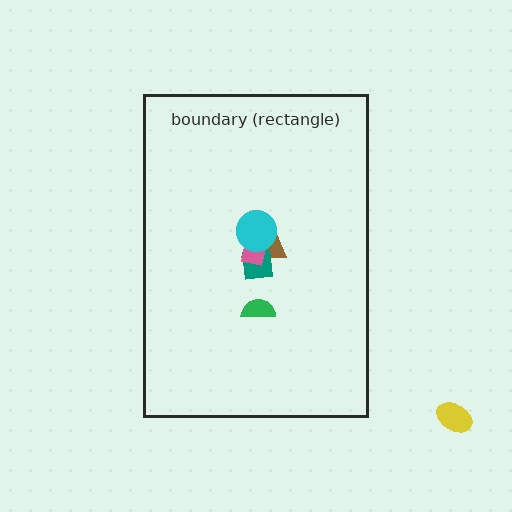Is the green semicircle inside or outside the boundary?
Inside.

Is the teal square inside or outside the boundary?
Inside.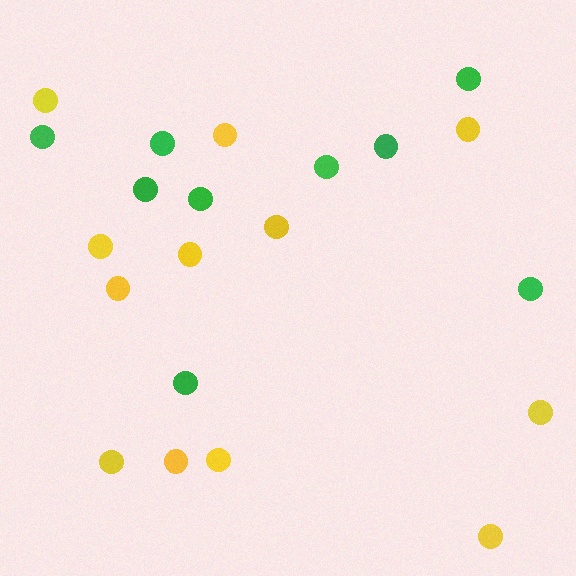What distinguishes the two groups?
There are 2 groups: one group of green circles (9) and one group of yellow circles (12).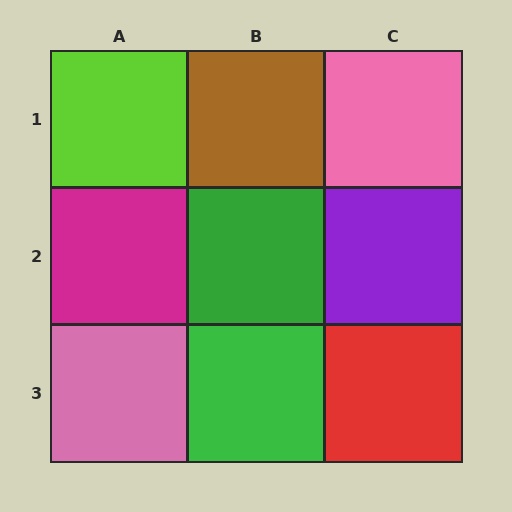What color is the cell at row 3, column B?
Green.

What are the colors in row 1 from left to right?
Lime, brown, pink.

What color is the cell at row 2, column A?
Magenta.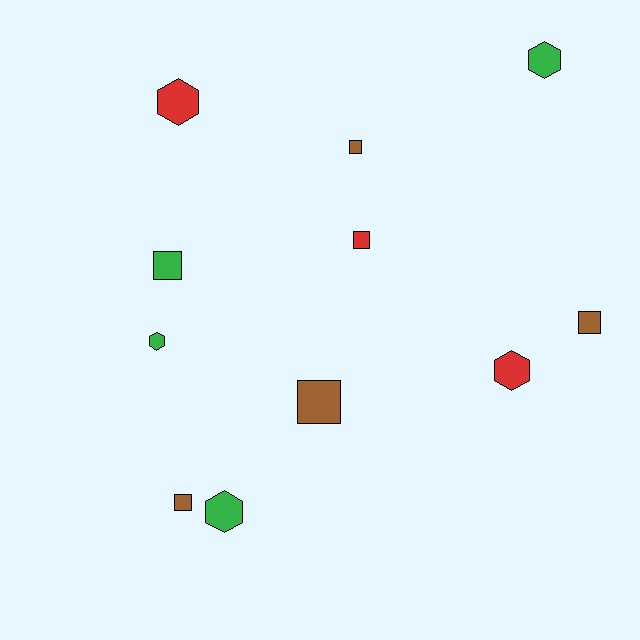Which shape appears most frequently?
Square, with 6 objects.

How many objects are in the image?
There are 11 objects.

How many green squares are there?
There is 1 green square.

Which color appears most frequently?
Green, with 4 objects.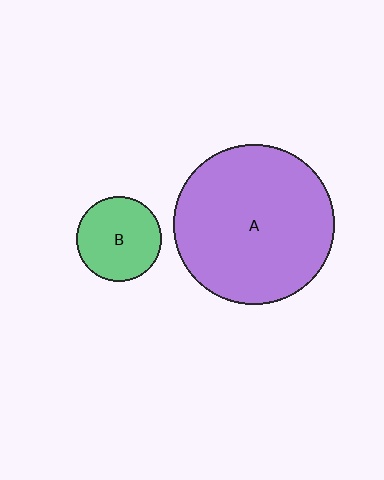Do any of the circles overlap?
No, none of the circles overlap.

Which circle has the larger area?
Circle A (purple).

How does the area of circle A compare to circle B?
Approximately 3.5 times.